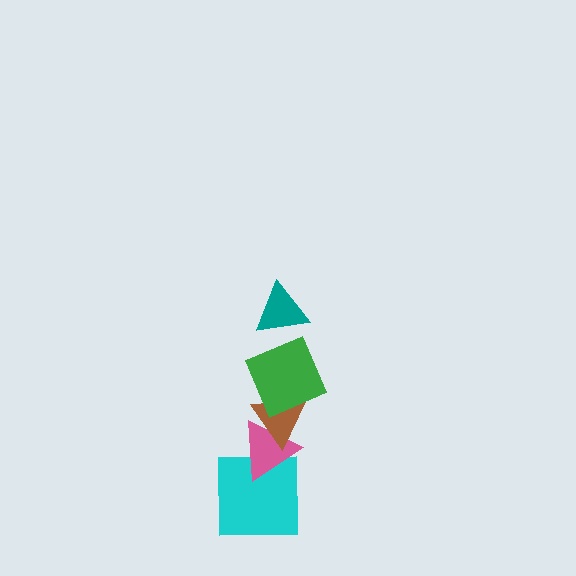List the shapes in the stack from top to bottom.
From top to bottom: the teal triangle, the green square, the brown triangle, the pink triangle, the cyan square.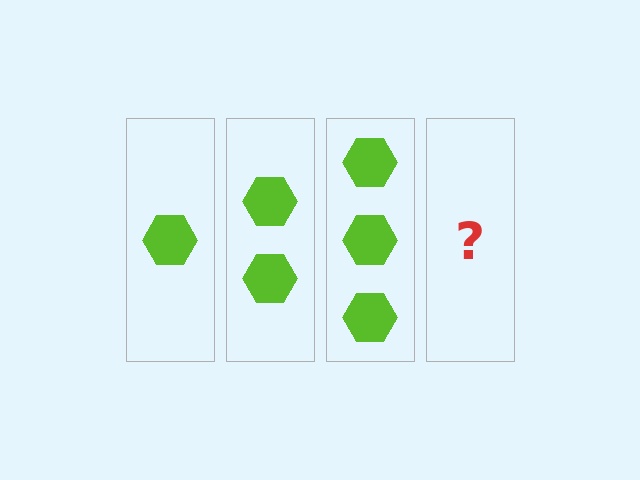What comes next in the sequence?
The next element should be 4 hexagons.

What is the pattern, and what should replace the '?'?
The pattern is that each step adds one more hexagon. The '?' should be 4 hexagons.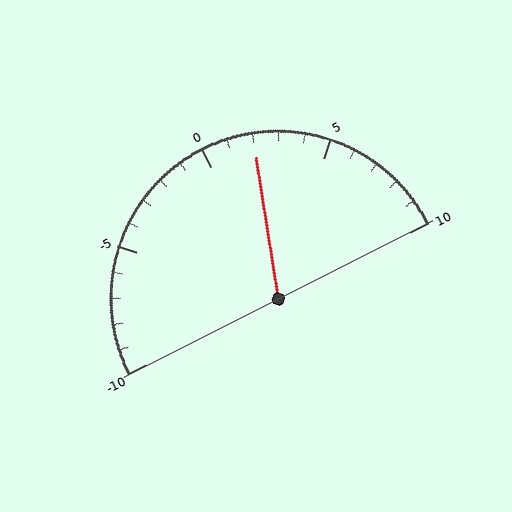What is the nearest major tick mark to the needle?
The nearest major tick mark is 0.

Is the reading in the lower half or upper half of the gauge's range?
The reading is in the upper half of the range (-10 to 10).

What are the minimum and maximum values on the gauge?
The gauge ranges from -10 to 10.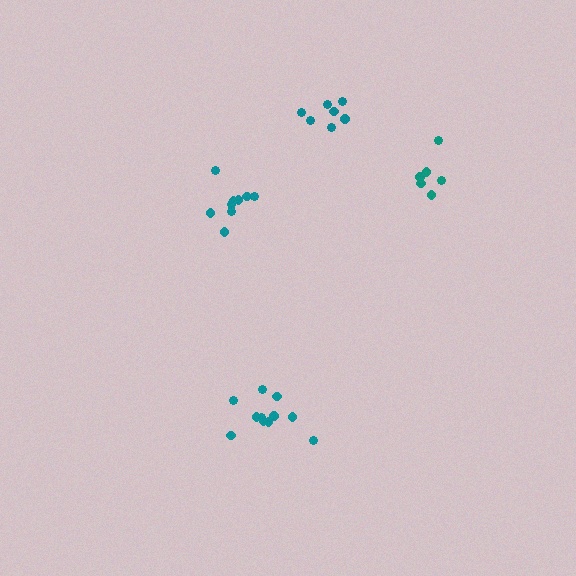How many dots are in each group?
Group 1: 7 dots, Group 2: 9 dots, Group 3: 11 dots, Group 4: 6 dots (33 total).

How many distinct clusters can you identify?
There are 4 distinct clusters.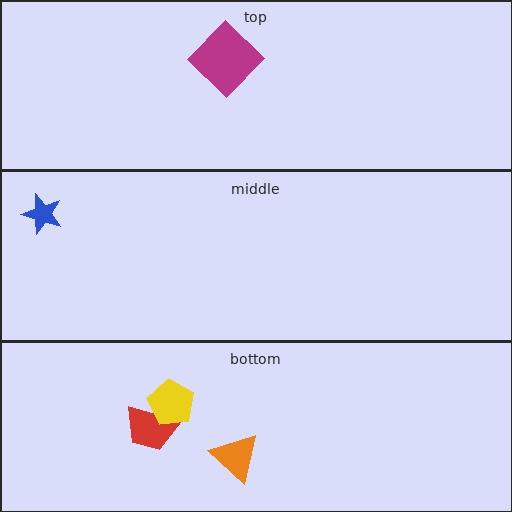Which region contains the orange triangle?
The bottom region.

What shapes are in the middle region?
The blue star.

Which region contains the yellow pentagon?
The bottom region.